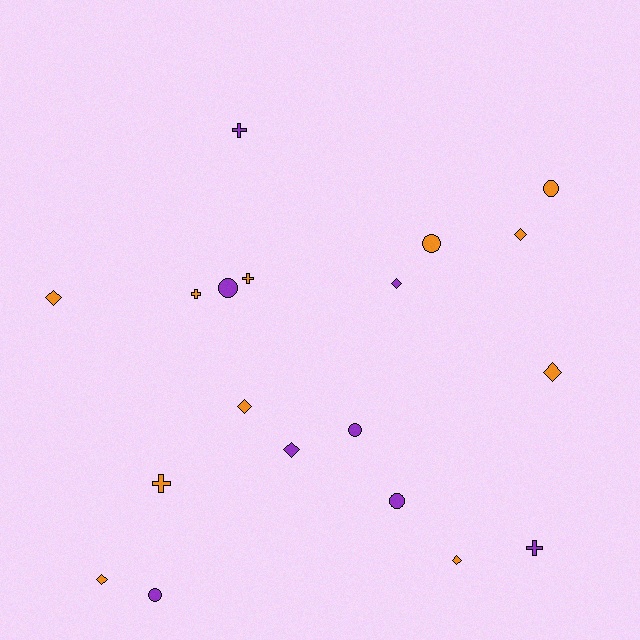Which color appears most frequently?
Orange, with 11 objects.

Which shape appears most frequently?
Diamond, with 8 objects.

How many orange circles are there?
There are 2 orange circles.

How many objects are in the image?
There are 19 objects.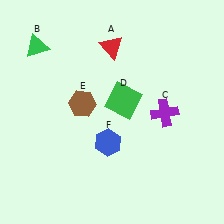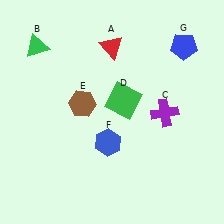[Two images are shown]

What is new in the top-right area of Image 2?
A blue pentagon (G) was added in the top-right area of Image 2.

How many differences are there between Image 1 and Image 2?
There is 1 difference between the two images.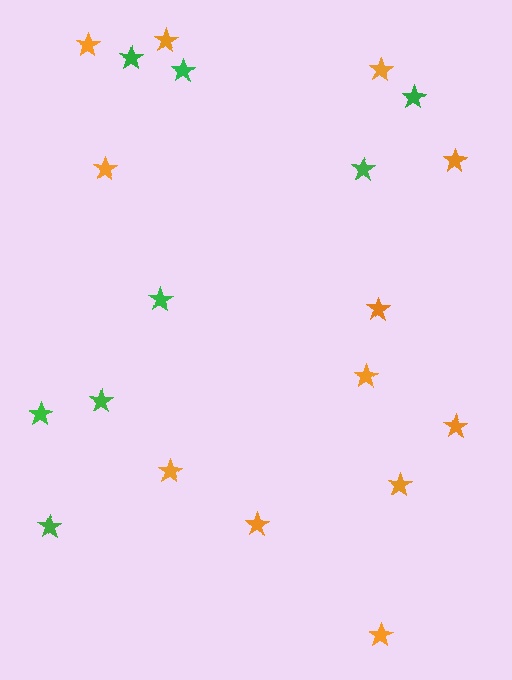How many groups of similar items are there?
There are 2 groups: one group of orange stars (12) and one group of green stars (8).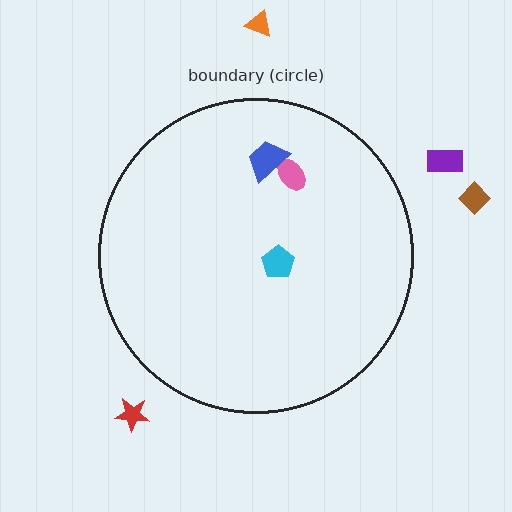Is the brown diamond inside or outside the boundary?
Outside.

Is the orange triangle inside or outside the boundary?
Outside.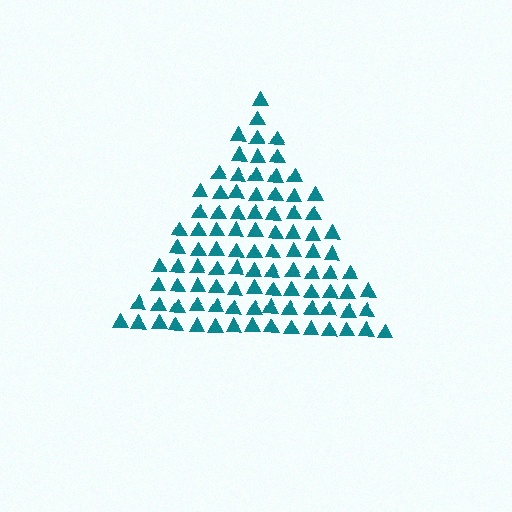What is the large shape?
The large shape is a triangle.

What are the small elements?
The small elements are triangles.